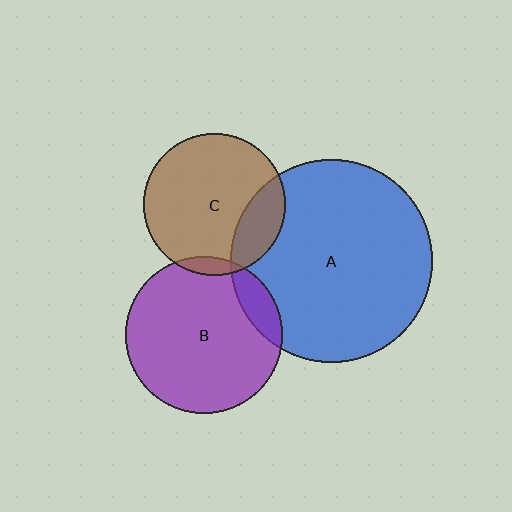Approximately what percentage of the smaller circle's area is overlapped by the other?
Approximately 20%.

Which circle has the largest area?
Circle A (blue).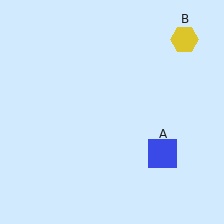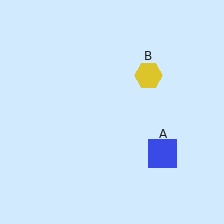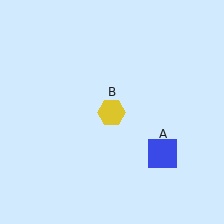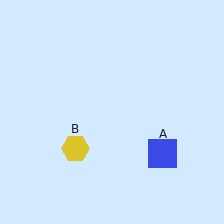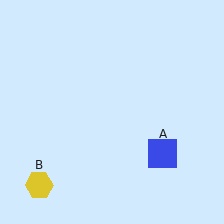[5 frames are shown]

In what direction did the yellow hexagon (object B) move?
The yellow hexagon (object B) moved down and to the left.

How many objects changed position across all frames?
1 object changed position: yellow hexagon (object B).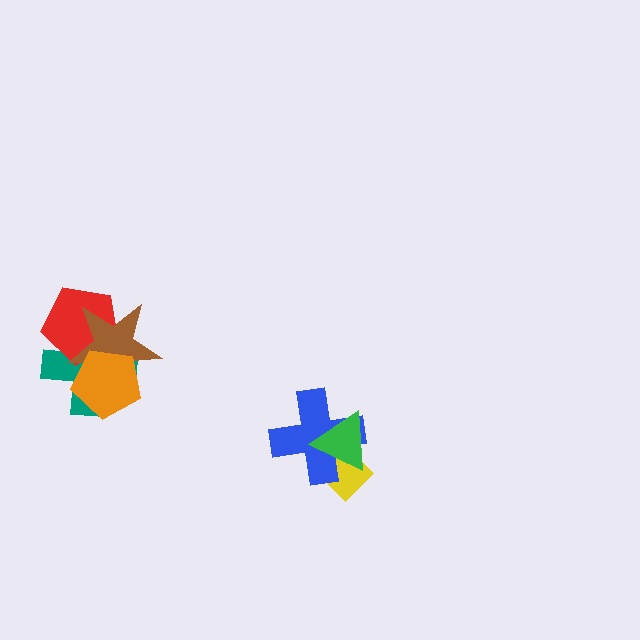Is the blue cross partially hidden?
Yes, it is partially covered by another shape.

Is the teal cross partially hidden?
Yes, it is partially covered by another shape.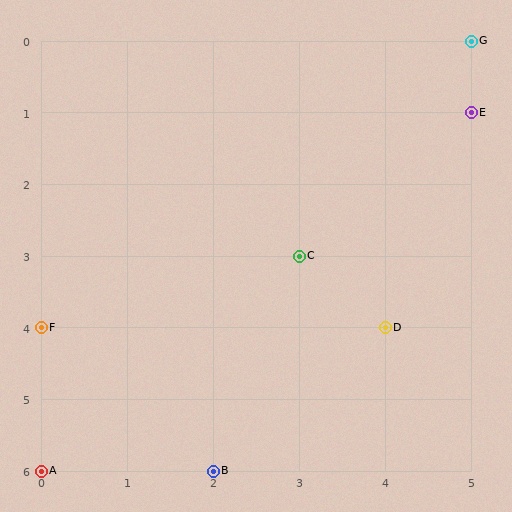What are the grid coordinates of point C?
Point C is at grid coordinates (3, 3).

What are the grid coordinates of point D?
Point D is at grid coordinates (4, 4).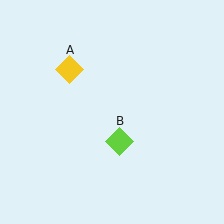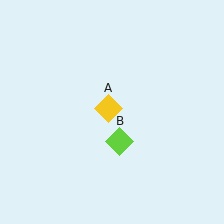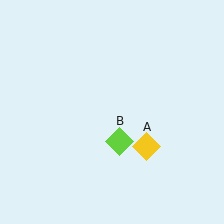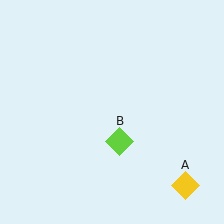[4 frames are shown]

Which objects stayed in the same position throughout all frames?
Lime diamond (object B) remained stationary.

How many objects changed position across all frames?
1 object changed position: yellow diamond (object A).